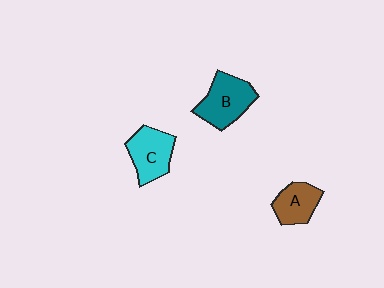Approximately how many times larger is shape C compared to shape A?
Approximately 1.3 times.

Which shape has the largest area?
Shape B (teal).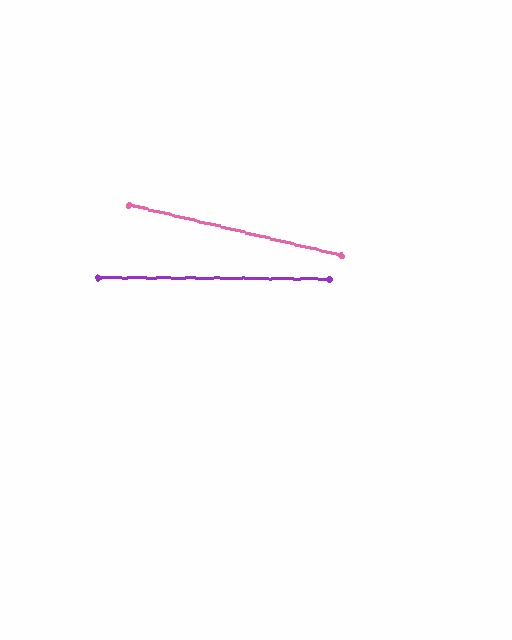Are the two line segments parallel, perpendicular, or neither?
Neither parallel nor perpendicular — they differ by about 13°.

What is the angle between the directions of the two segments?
Approximately 13 degrees.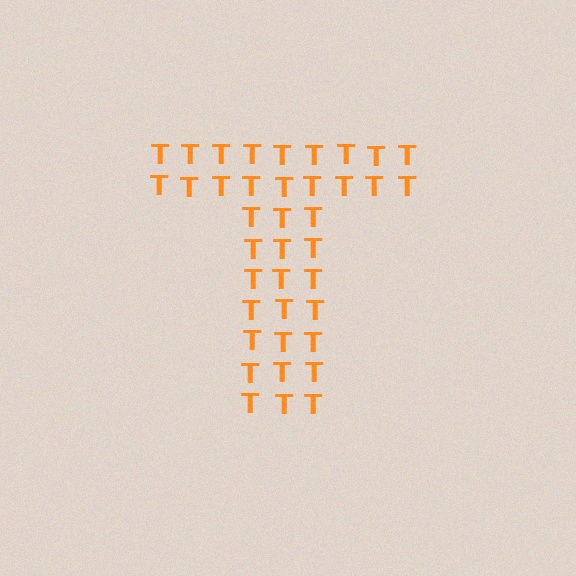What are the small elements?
The small elements are letter T's.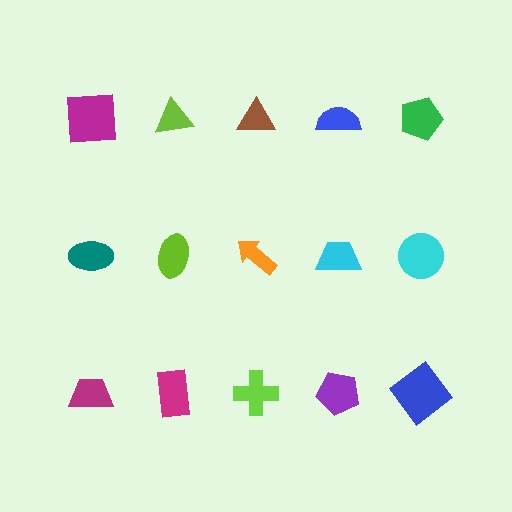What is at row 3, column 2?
A magenta rectangle.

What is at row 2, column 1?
A teal ellipse.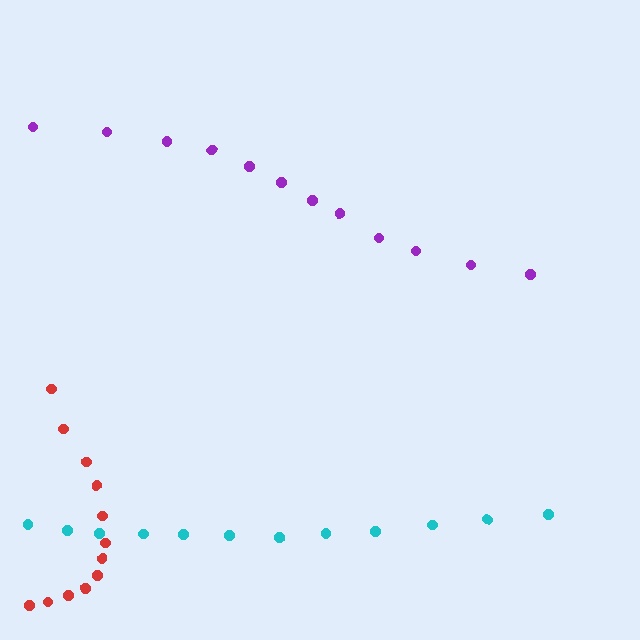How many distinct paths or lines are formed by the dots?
There are 3 distinct paths.